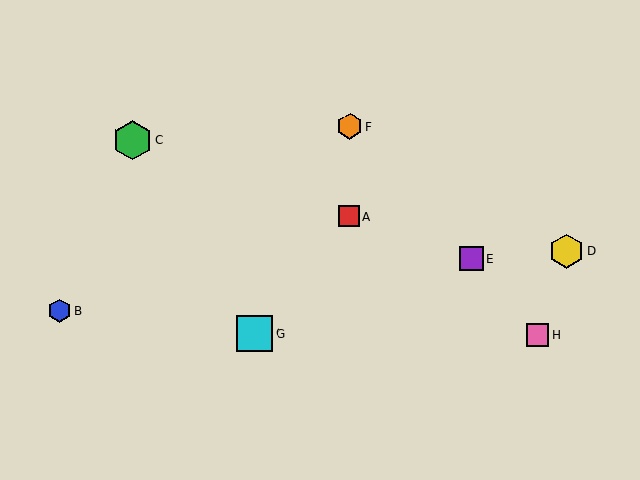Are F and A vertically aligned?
Yes, both are at x≈350.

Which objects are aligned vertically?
Objects A, F are aligned vertically.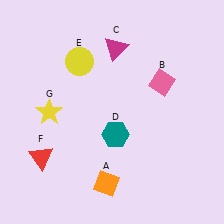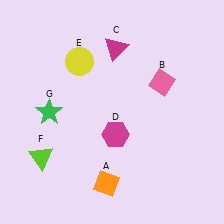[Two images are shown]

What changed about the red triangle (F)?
In Image 1, F is red. In Image 2, it changed to lime.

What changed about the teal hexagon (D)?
In Image 1, D is teal. In Image 2, it changed to magenta.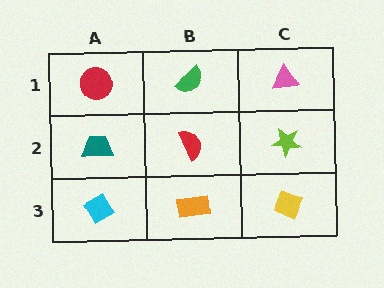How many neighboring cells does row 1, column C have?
2.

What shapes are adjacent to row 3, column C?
A lime star (row 2, column C), an orange rectangle (row 3, column B).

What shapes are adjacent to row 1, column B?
A red semicircle (row 2, column B), a red circle (row 1, column A), a pink triangle (row 1, column C).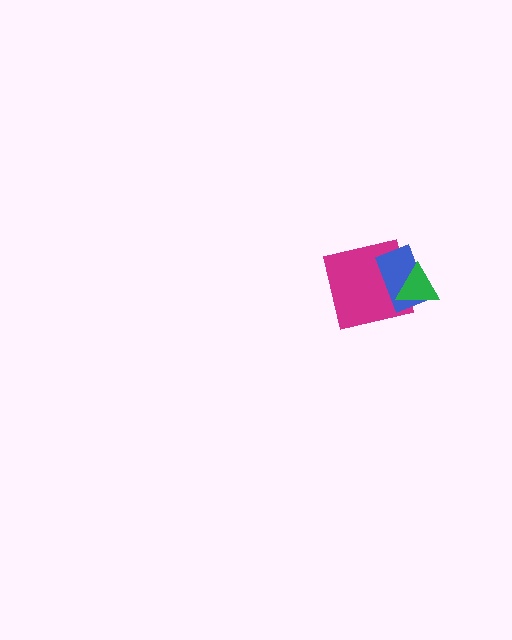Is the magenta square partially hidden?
Yes, it is partially covered by another shape.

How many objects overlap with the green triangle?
2 objects overlap with the green triangle.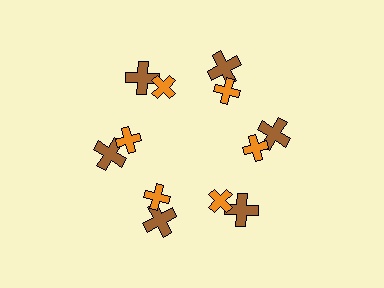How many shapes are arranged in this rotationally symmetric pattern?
There are 12 shapes, arranged in 6 groups of 2.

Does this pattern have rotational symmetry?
Yes, this pattern has 6-fold rotational symmetry. It looks the same after rotating 60 degrees around the center.